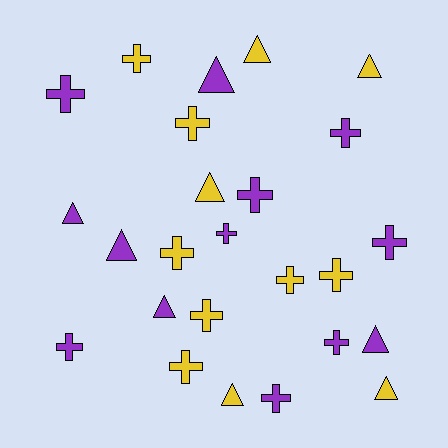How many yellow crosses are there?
There are 7 yellow crosses.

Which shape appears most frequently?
Cross, with 15 objects.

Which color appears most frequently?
Purple, with 13 objects.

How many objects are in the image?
There are 25 objects.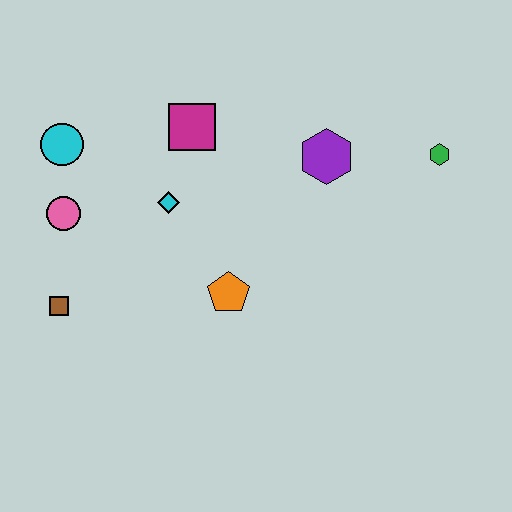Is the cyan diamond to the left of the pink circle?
No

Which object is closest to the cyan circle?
The pink circle is closest to the cyan circle.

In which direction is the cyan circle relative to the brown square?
The cyan circle is above the brown square.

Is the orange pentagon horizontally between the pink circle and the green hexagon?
Yes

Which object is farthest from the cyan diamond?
The green hexagon is farthest from the cyan diamond.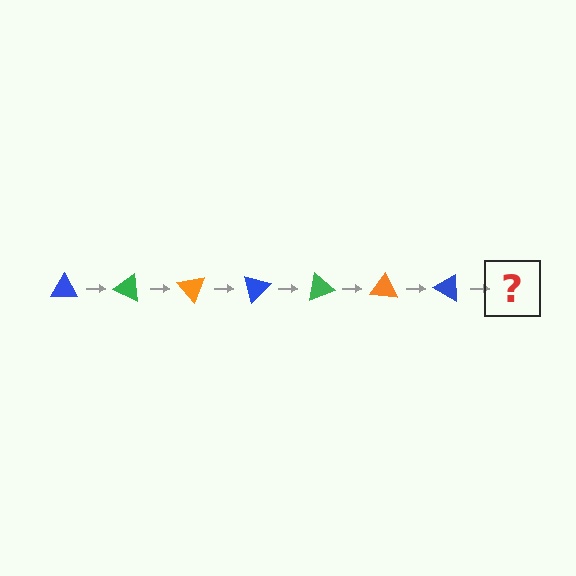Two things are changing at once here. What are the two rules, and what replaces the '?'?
The two rules are that it rotates 25 degrees each step and the color cycles through blue, green, and orange. The '?' should be a green triangle, rotated 175 degrees from the start.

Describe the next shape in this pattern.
It should be a green triangle, rotated 175 degrees from the start.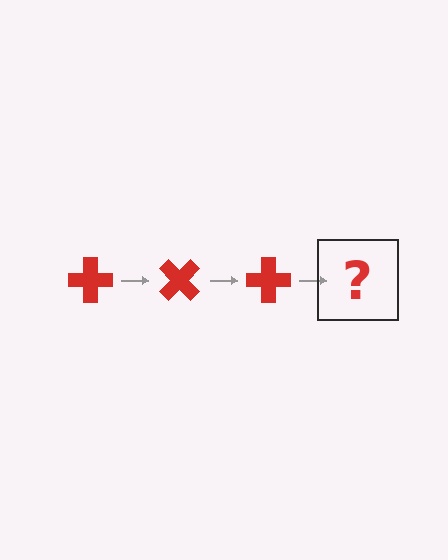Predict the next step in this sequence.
The next step is a red cross rotated 135 degrees.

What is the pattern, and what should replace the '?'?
The pattern is that the cross rotates 45 degrees each step. The '?' should be a red cross rotated 135 degrees.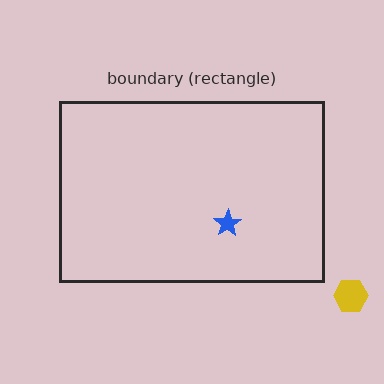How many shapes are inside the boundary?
1 inside, 1 outside.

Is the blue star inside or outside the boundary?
Inside.